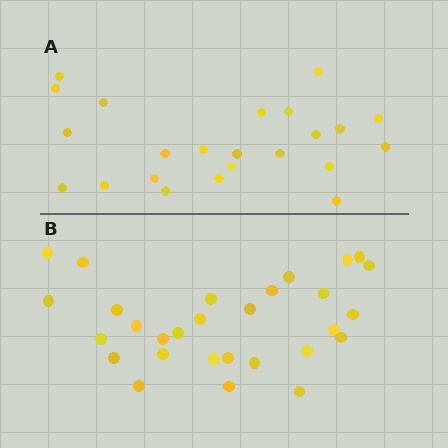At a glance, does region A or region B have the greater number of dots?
Region B (the bottom region) has more dots.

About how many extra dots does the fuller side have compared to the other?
Region B has about 6 more dots than region A.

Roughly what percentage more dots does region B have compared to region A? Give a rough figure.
About 25% more.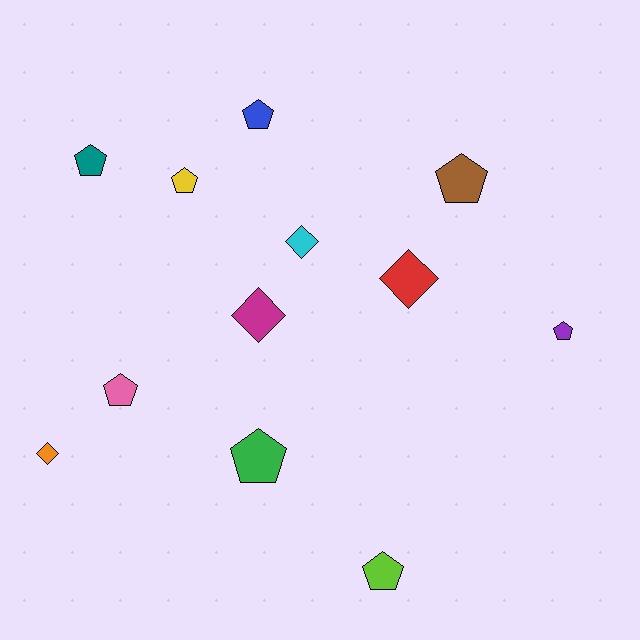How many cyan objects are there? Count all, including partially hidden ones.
There is 1 cyan object.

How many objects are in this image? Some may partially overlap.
There are 12 objects.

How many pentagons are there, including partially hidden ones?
There are 8 pentagons.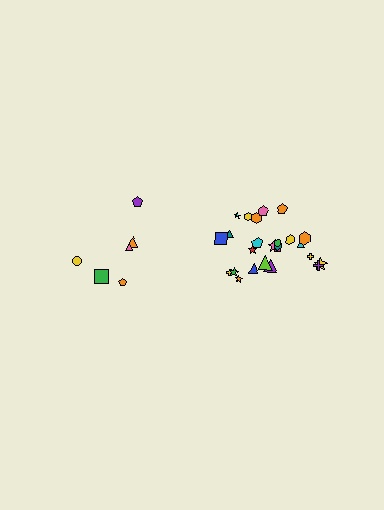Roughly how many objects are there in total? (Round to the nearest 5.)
Roughly 30 objects in total.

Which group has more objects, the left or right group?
The right group.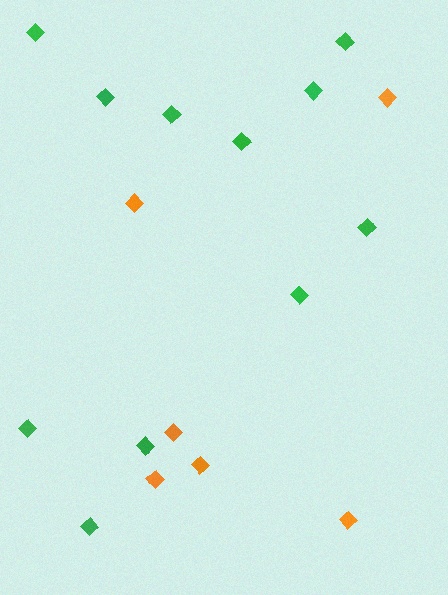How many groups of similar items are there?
There are 2 groups: one group of green diamonds (11) and one group of orange diamonds (6).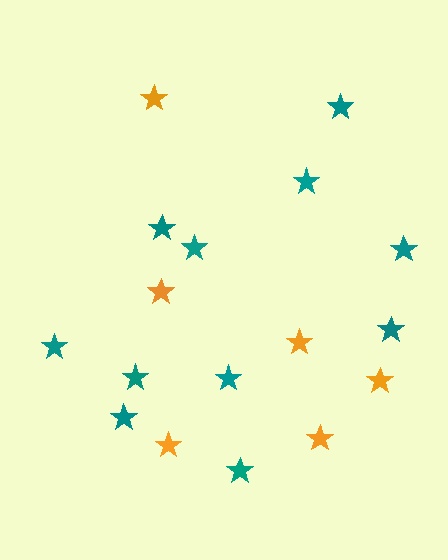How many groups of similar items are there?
There are 2 groups: one group of orange stars (6) and one group of teal stars (11).